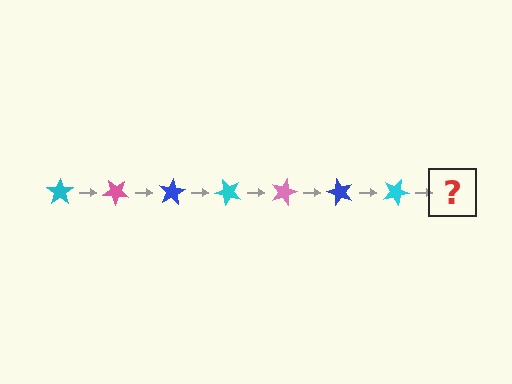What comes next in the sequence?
The next element should be a pink star, rotated 280 degrees from the start.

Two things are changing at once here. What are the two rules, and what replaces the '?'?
The two rules are that it rotates 40 degrees each step and the color cycles through cyan, pink, and blue. The '?' should be a pink star, rotated 280 degrees from the start.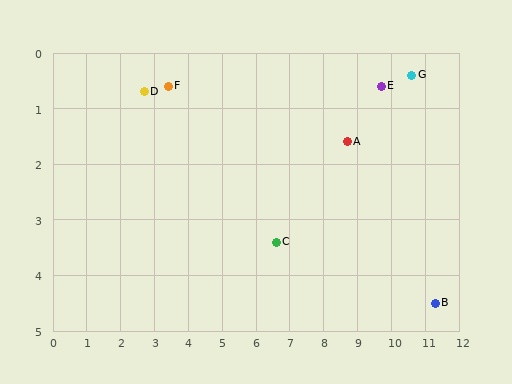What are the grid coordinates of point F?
Point F is at approximately (3.4, 0.6).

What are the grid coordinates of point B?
Point B is at approximately (11.3, 4.5).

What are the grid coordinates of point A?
Point A is at approximately (8.7, 1.6).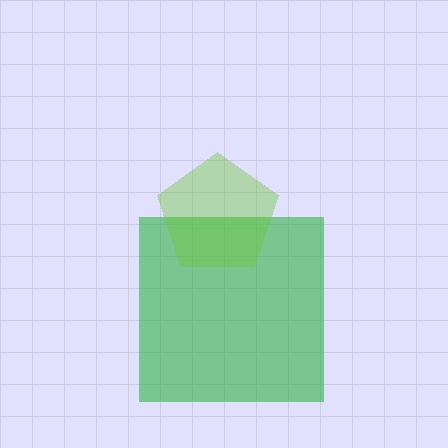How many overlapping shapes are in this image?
There are 2 overlapping shapes in the image.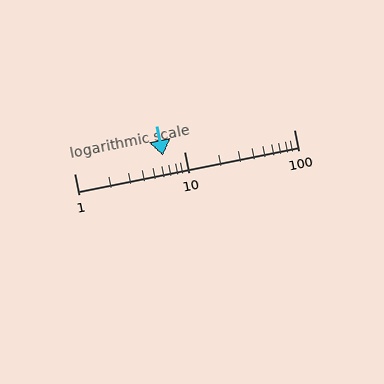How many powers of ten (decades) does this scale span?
The scale spans 2 decades, from 1 to 100.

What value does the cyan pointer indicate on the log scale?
The pointer indicates approximately 6.4.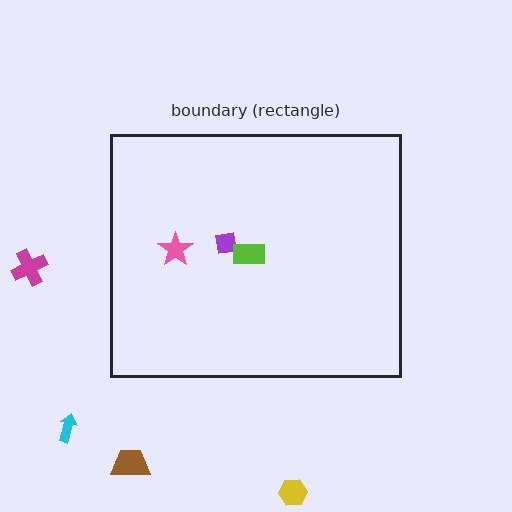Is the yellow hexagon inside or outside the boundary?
Outside.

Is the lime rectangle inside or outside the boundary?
Inside.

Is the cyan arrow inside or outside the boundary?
Outside.